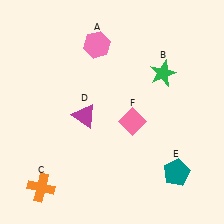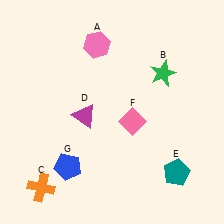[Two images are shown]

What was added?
A blue pentagon (G) was added in Image 2.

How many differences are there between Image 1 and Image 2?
There is 1 difference between the two images.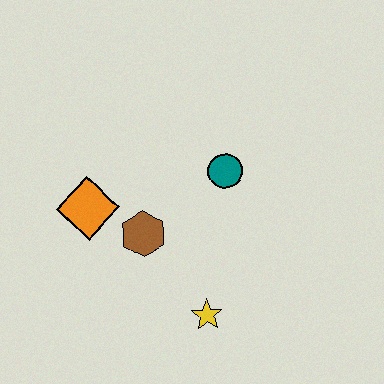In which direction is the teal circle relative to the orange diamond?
The teal circle is to the right of the orange diamond.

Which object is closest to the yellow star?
The brown hexagon is closest to the yellow star.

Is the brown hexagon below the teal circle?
Yes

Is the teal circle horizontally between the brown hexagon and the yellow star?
No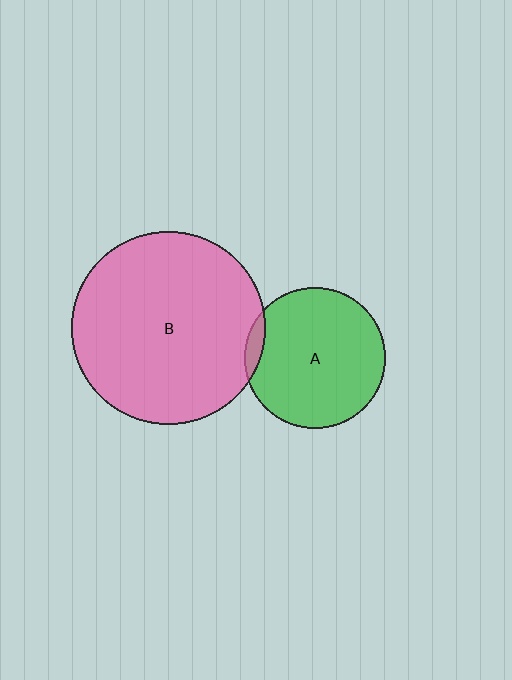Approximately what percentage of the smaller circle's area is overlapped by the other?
Approximately 5%.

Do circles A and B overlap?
Yes.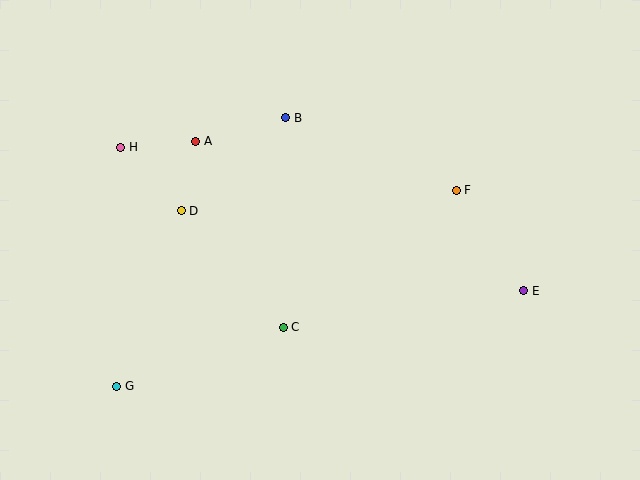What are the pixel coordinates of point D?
Point D is at (181, 211).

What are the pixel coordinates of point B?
Point B is at (286, 118).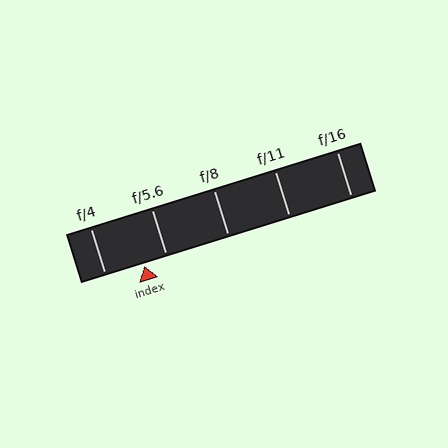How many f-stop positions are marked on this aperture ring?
There are 5 f-stop positions marked.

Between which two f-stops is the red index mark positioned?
The index mark is between f/4 and f/5.6.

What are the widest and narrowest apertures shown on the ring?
The widest aperture shown is f/4 and the narrowest is f/16.